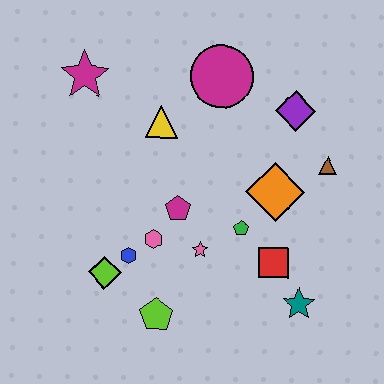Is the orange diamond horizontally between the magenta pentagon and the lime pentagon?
No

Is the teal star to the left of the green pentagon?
No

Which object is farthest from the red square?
The magenta star is farthest from the red square.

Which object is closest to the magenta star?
The yellow triangle is closest to the magenta star.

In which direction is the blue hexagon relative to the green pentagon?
The blue hexagon is to the left of the green pentagon.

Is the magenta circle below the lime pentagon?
No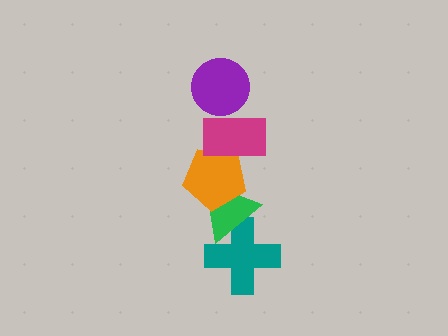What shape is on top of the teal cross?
The green triangle is on top of the teal cross.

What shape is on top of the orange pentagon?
The magenta rectangle is on top of the orange pentagon.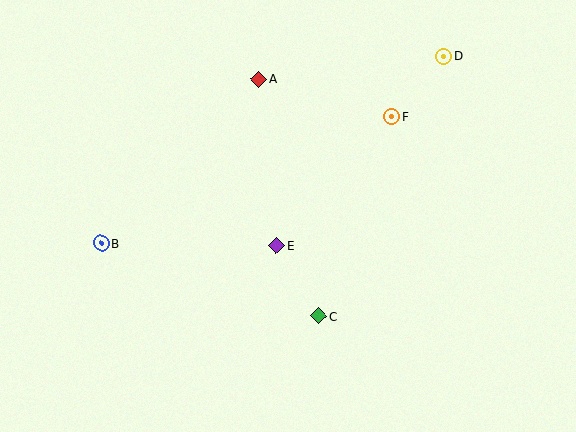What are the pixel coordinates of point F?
Point F is at (392, 117).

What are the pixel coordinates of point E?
Point E is at (276, 246).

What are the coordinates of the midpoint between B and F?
The midpoint between B and F is at (246, 180).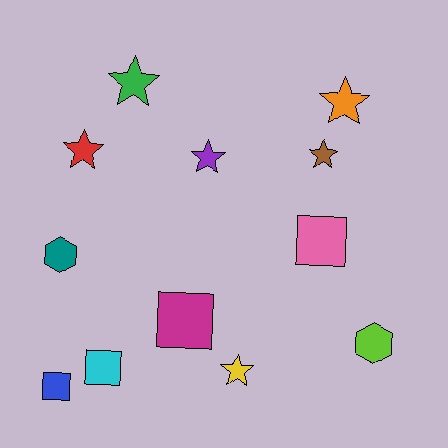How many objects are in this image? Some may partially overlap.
There are 12 objects.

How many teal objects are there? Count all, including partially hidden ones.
There is 1 teal object.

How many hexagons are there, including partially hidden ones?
There are 2 hexagons.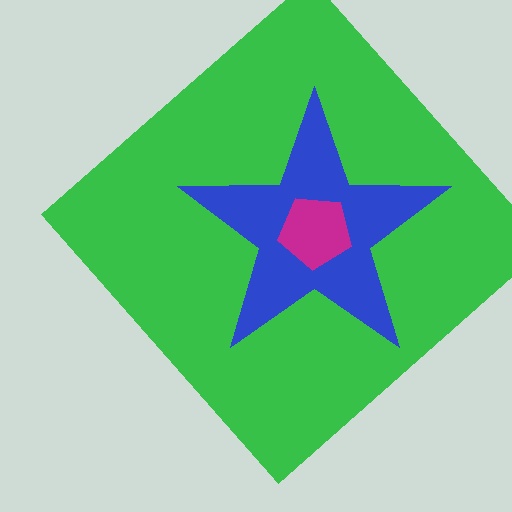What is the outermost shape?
The green diamond.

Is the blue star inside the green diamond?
Yes.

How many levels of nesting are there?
3.